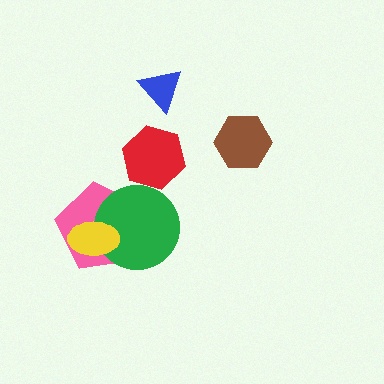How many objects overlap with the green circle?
2 objects overlap with the green circle.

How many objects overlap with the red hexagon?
0 objects overlap with the red hexagon.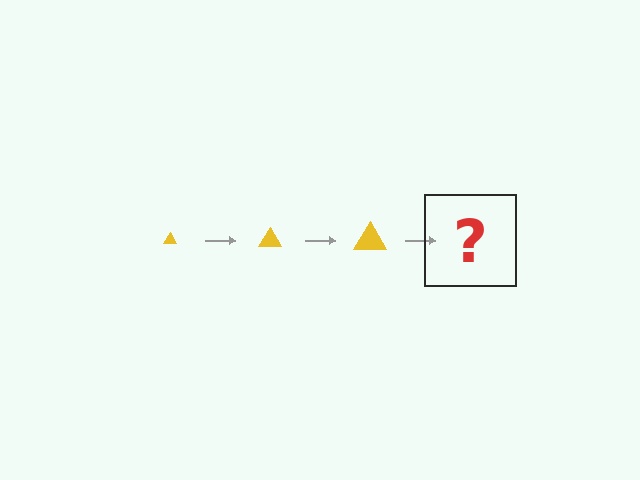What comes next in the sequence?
The next element should be a yellow triangle, larger than the previous one.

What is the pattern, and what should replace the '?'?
The pattern is that the triangle gets progressively larger each step. The '?' should be a yellow triangle, larger than the previous one.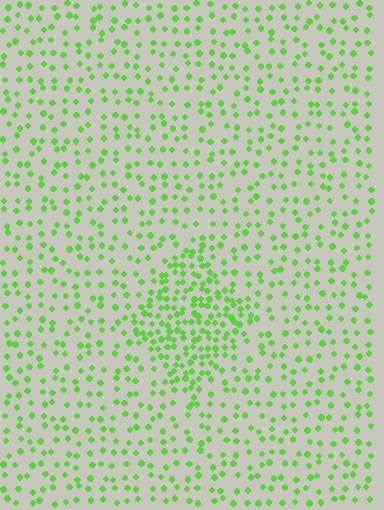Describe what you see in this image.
The image contains small lime elements arranged at two different densities. A diamond-shaped region is visible where the elements are more densely packed than the surrounding area.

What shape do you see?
I see a diamond.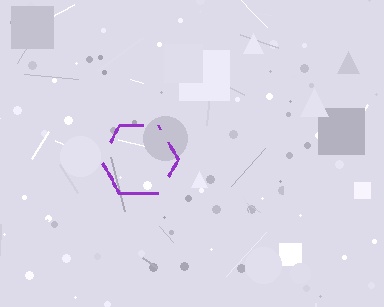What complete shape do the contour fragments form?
The contour fragments form a hexagon.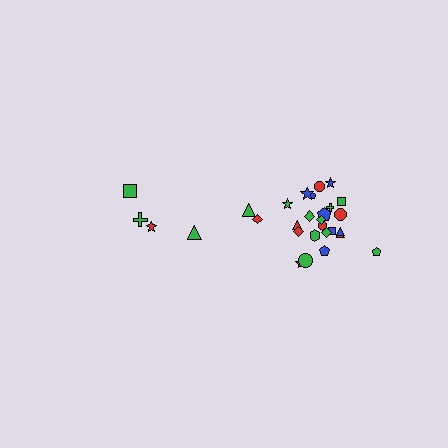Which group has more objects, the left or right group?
The right group.